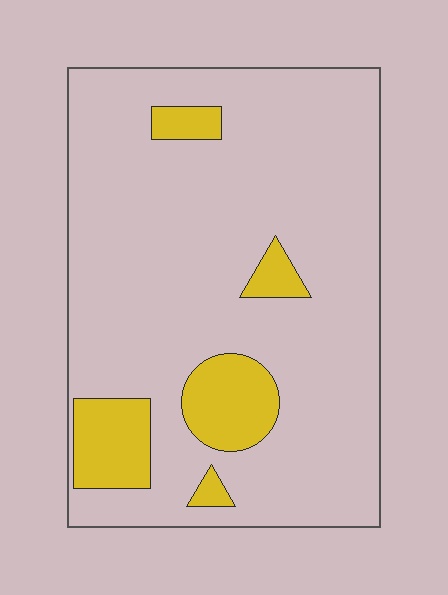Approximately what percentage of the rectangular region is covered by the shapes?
Approximately 15%.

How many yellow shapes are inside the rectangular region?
5.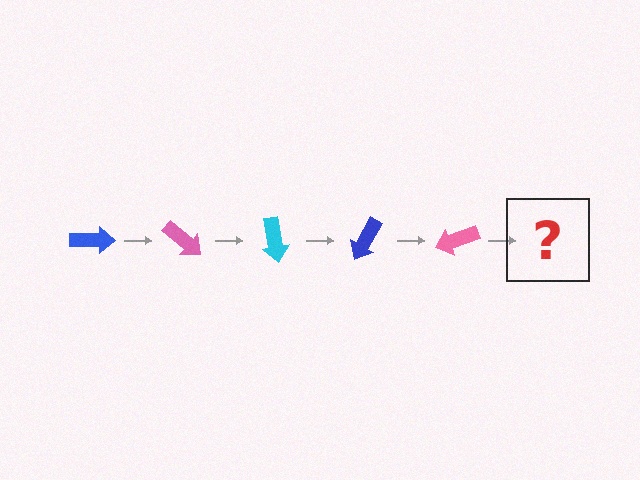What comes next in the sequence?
The next element should be a cyan arrow, rotated 200 degrees from the start.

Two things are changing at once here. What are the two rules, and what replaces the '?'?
The two rules are that it rotates 40 degrees each step and the color cycles through blue, pink, and cyan. The '?' should be a cyan arrow, rotated 200 degrees from the start.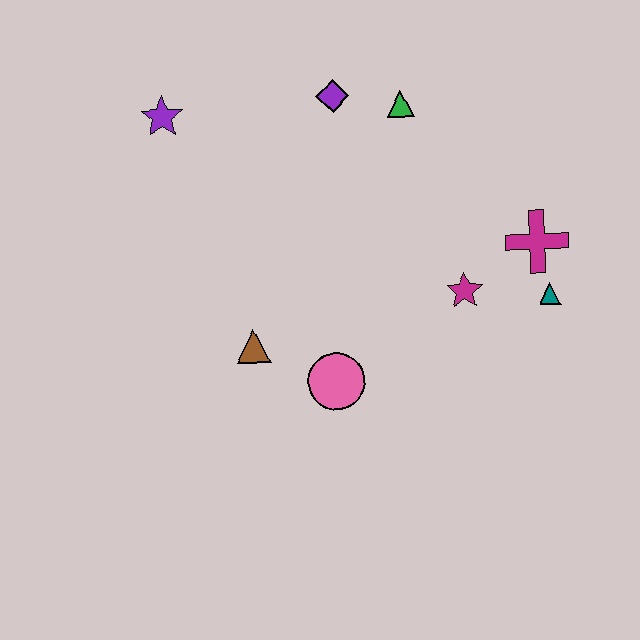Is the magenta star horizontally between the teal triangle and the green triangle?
Yes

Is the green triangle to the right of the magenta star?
No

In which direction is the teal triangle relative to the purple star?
The teal triangle is to the right of the purple star.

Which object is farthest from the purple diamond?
The teal triangle is farthest from the purple diamond.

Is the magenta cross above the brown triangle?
Yes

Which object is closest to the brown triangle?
The pink circle is closest to the brown triangle.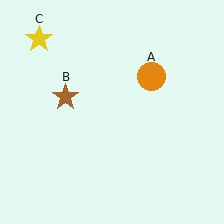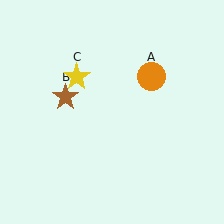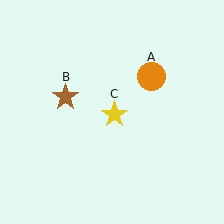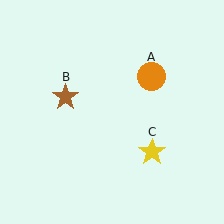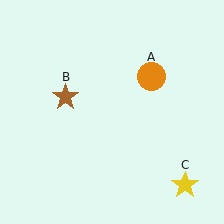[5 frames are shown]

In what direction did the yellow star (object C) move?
The yellow star (object C) moved down and to the right.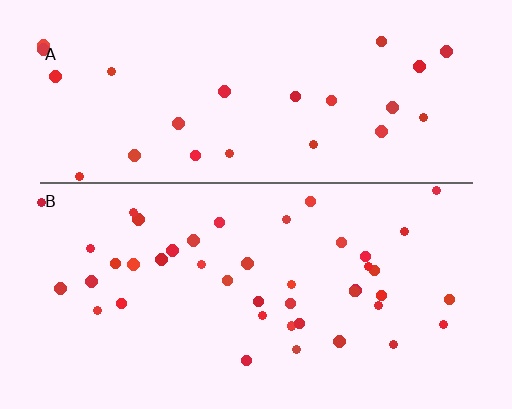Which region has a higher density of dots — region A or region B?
B (the bottom).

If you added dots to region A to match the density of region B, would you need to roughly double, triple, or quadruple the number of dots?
Approximately double.